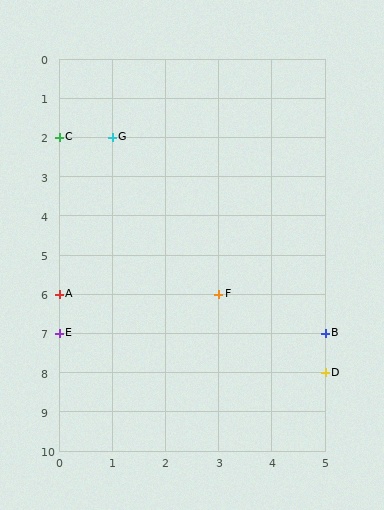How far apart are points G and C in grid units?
Points G and C are 1 column apart.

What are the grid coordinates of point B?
Point B is at grid coordinates (5, 7).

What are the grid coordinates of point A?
Point A is at grid coordinates (0, 6).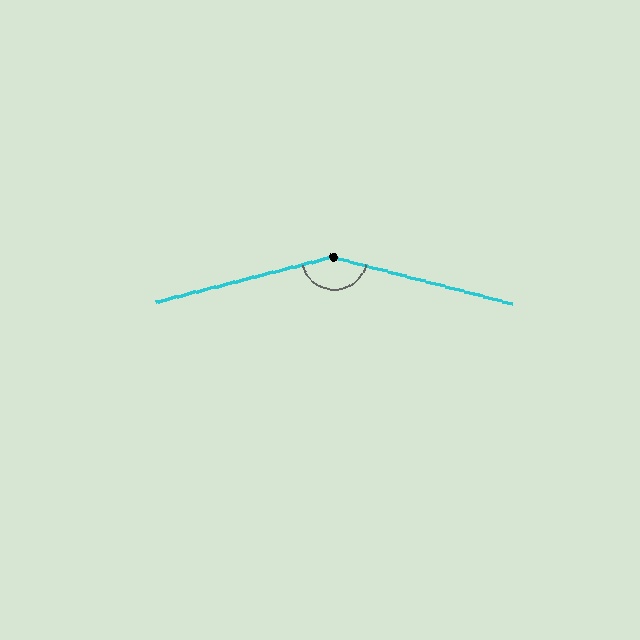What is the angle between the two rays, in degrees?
Approximately 151 degrees.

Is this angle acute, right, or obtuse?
It is obtuse.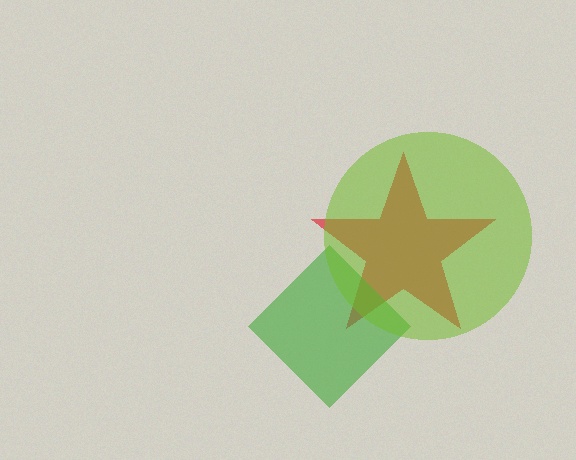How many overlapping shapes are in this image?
There are 3 overlapping shapes in the image.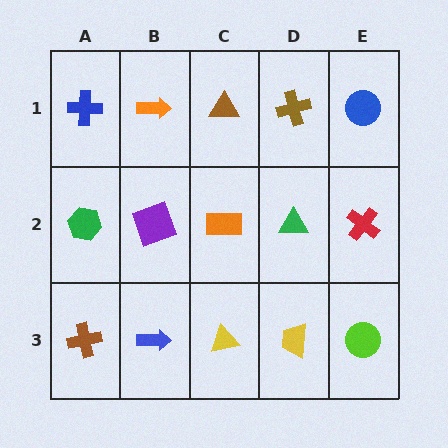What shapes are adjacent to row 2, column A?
A blue cross (row 1, column A), a brown cross (row 3, column A), a purple square (row 2, column B).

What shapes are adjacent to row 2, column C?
A brown triangle (row 1, column C), a yellow triangle (row 3, column C), a purple square (row 2, column B), a green triangle (row 2, column D).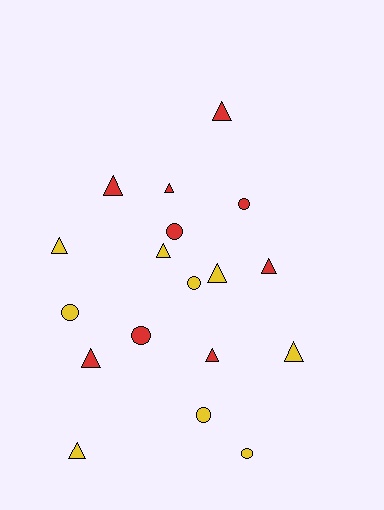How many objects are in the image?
There are 18 objects.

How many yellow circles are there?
There are 4 yellow circles.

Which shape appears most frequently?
Triangle, with 11 objects.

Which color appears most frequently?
Red, with 9 objects.